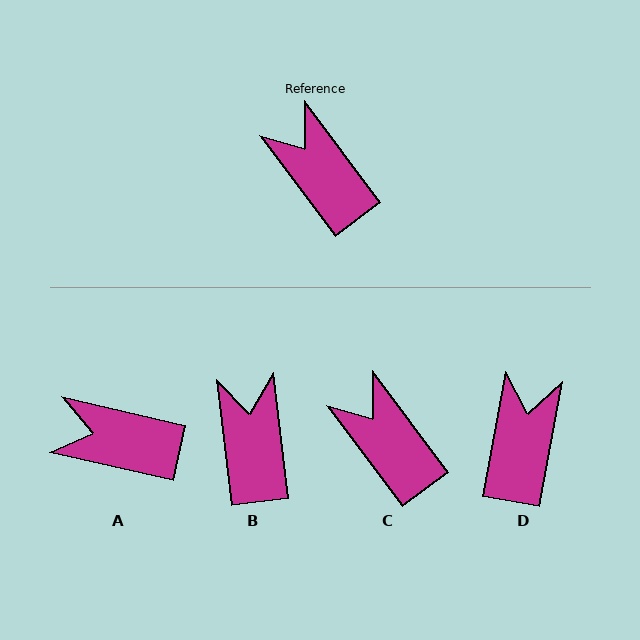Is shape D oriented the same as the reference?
No, it is off by about 47 degrees.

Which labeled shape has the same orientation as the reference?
C.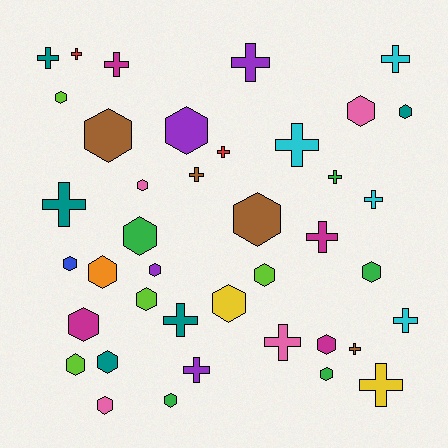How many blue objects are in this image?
There is 1 blue object.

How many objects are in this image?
There are 40 objects.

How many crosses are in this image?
There are 18 crosses.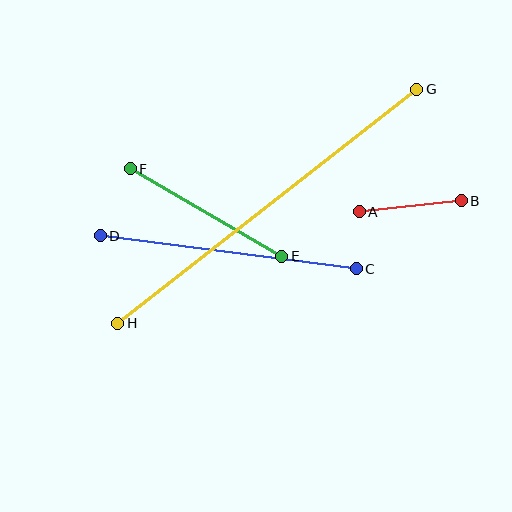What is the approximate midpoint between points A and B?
The midpoint is at approximately (410, 206) pixels.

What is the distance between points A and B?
The distance is approximately 103 pixels.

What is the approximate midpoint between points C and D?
The midpoint is at approximately (228, 252) pixels.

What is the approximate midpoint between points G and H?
The midpoint is at approximately (267, 206) pixels.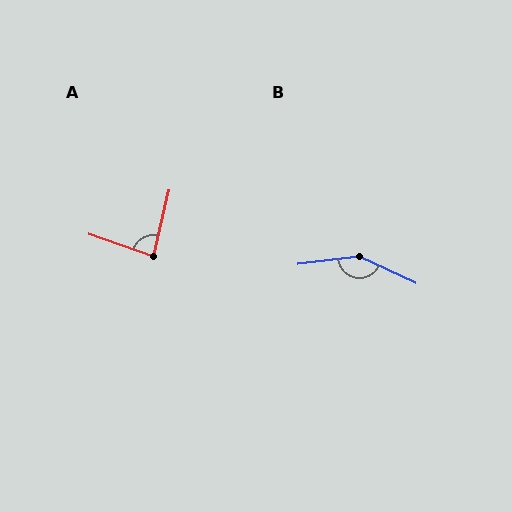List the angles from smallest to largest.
A (84°), B (148°).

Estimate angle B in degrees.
Approximately 148 degrees.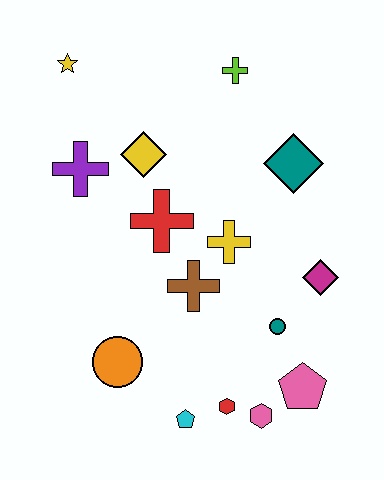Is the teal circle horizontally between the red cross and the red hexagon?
No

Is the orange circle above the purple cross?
No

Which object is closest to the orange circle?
The cyan pentagon is closest to the orange circle.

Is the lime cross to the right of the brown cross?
Yes